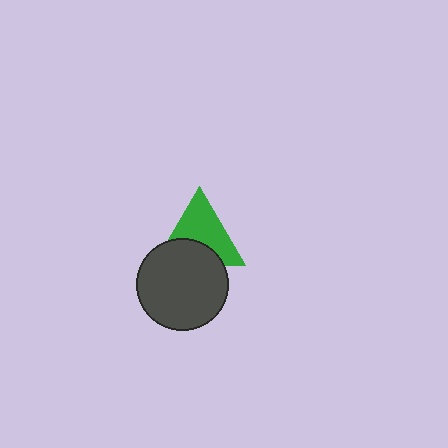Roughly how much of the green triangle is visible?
About half of it is visible (roughly 62%).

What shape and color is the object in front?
The object in front is a dark gray circle.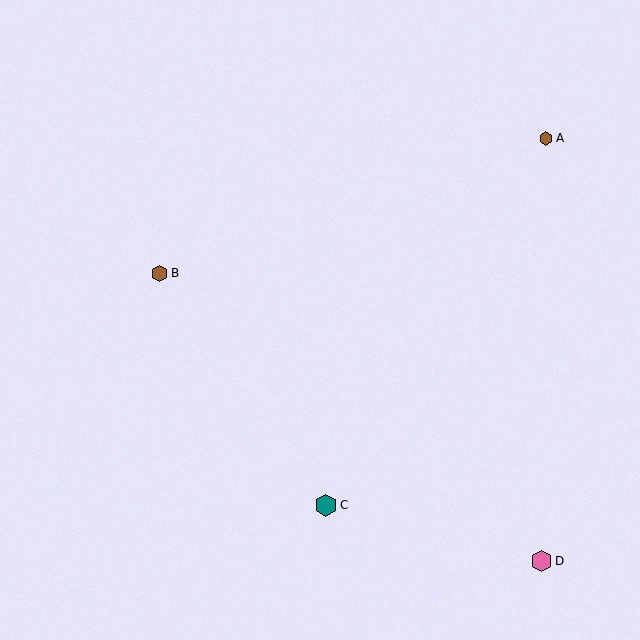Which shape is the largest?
The teal hexagon (labeled C) is the largest.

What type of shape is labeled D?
Shape D is a pink hexagon.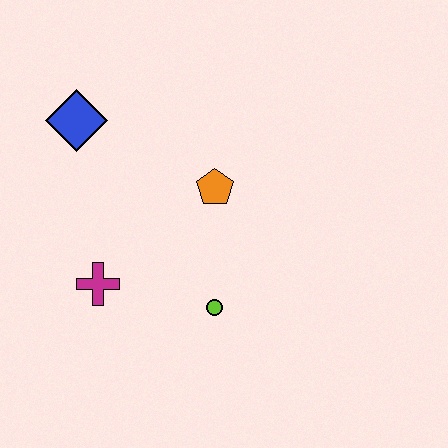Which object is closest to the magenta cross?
The lime circle is closest to the magenta cross.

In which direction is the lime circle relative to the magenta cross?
The lime circle is to the right of the magenta cross.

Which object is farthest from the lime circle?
The blue diamond is farthest from the lime circle.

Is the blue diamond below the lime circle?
No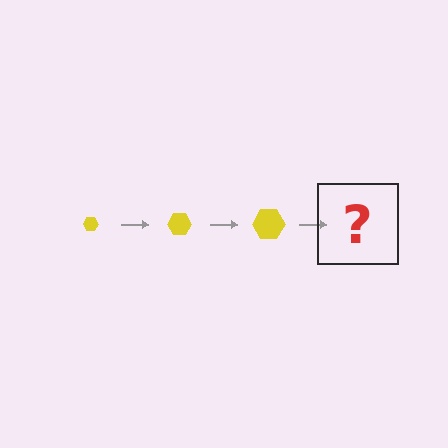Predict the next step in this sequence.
The next step is a yellow hexagon, larger than the previous one.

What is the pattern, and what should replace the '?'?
The pattern is that the hexagon gets progressively larger each step. The '?' should be a yellow hexagon, larger than the previous one.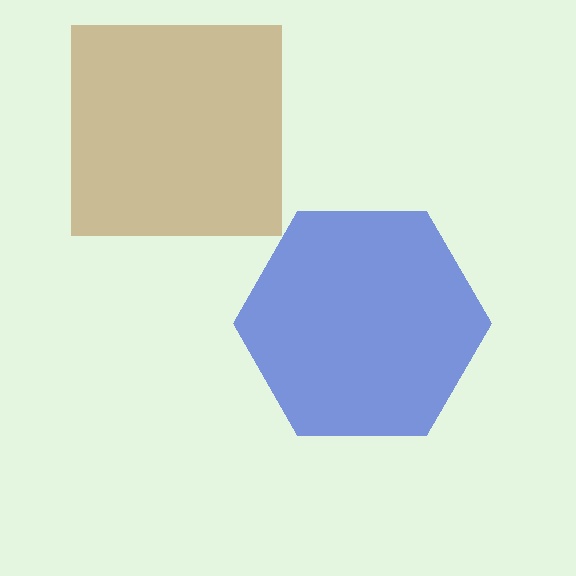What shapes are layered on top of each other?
The layered shapes are: a blue hexagon, a brown square.